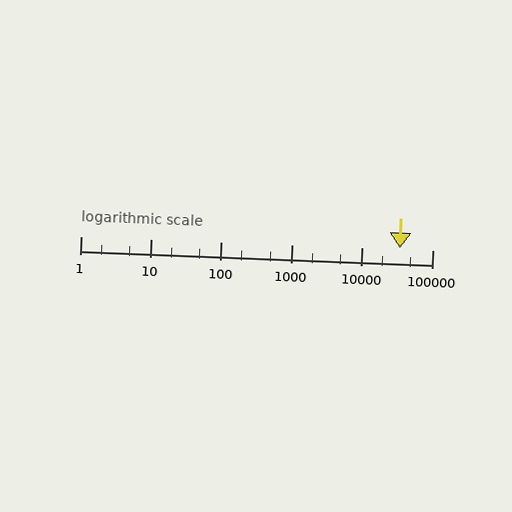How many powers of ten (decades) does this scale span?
The scale spans 5 decades, from 1 to 100000.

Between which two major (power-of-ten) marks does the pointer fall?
The pointer is between 10000 and 100000.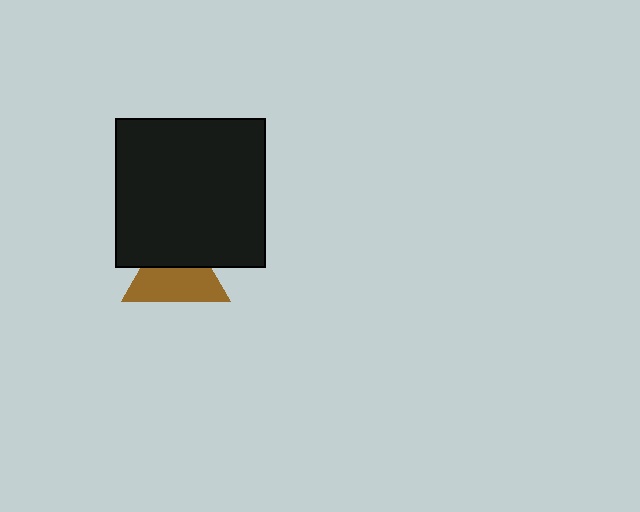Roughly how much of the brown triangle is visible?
About half of it is visible (roughly 59%).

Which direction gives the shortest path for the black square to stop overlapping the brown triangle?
Moving up gives the shortest separation.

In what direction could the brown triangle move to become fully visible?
The brown triangle could move down. That would shift it out from behind the black square entirely.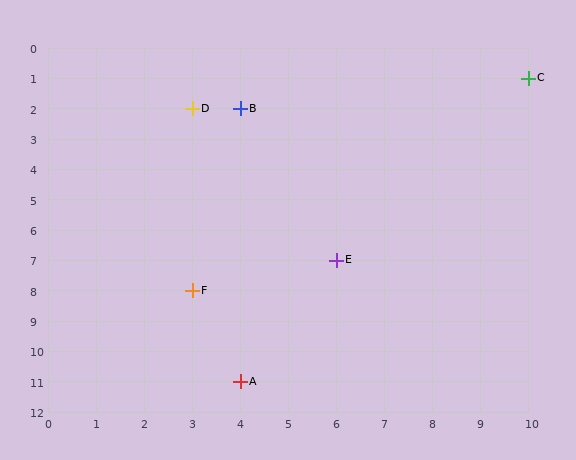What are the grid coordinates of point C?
Point C is at grid coordinates (10, 1).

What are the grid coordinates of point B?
Point B is at grid coordinates (4, 2).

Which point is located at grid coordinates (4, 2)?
Point B is at (4, 2).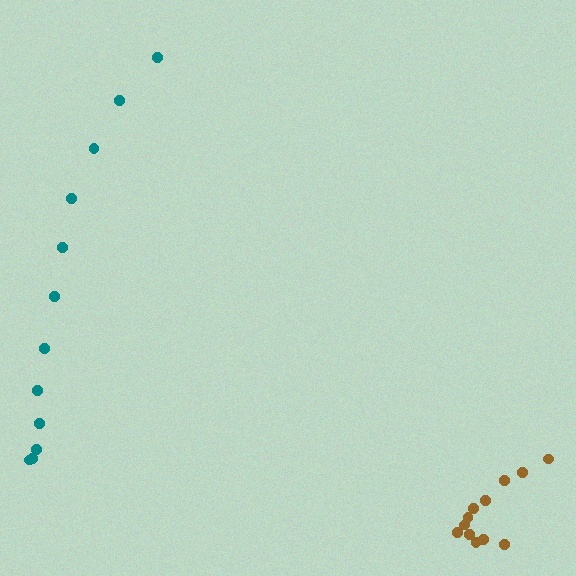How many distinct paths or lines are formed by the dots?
There are 2 distinct paths.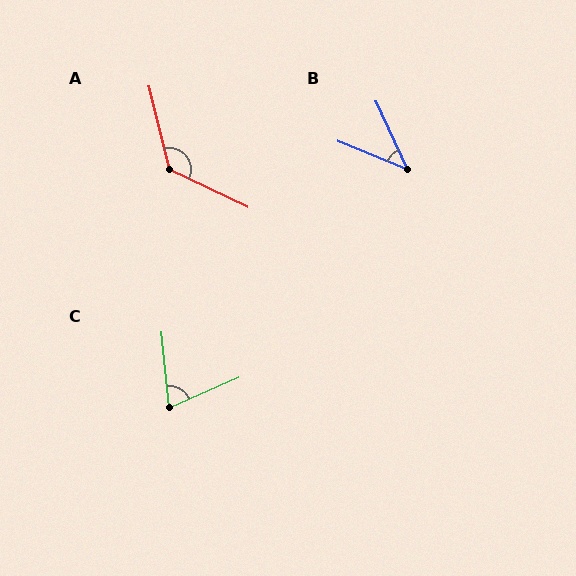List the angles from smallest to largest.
B (43°), C (71°), A (129°).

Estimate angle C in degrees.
Approximately 71 degrees.